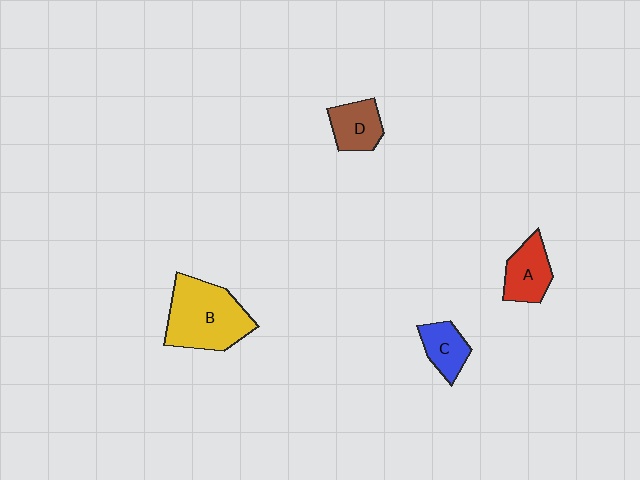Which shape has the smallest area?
Shape C (blue).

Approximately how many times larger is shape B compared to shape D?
Approximately 2.1 times.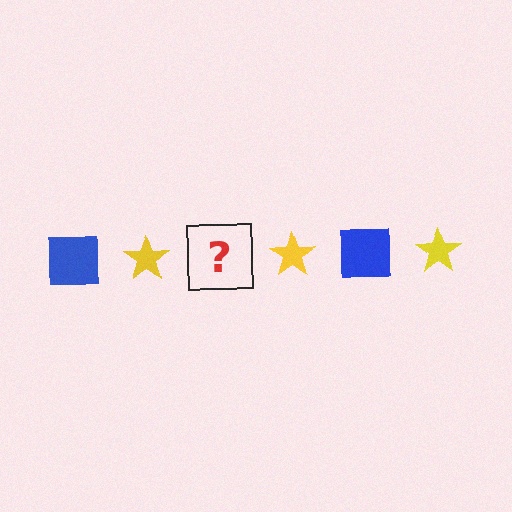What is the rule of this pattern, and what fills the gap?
The rule is that the pattern alternates between blue square and yellow star. The gap should be filled with a blue square.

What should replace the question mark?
The question mark should be replaced with a blue square.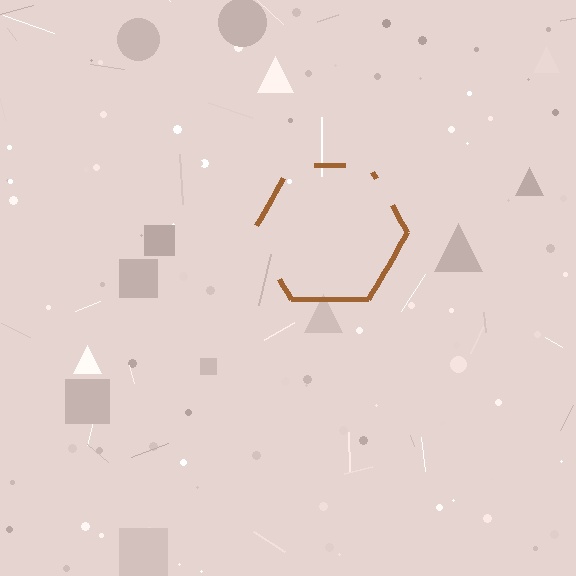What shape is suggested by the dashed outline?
The dashed outline suggests a hexagon.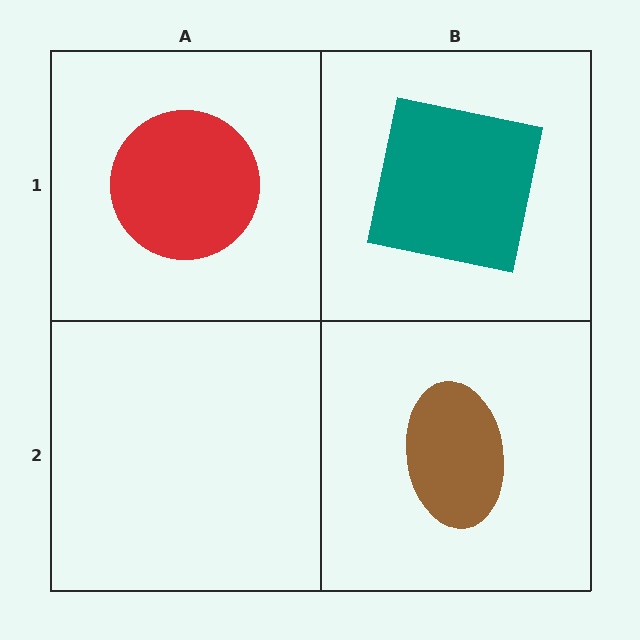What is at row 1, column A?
A red circle.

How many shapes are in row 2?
1 shape.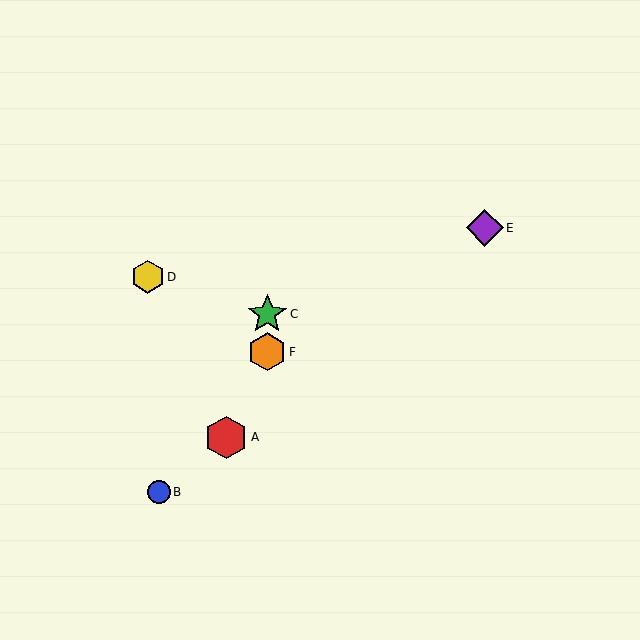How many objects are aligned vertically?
2 objects (C, F) are aligned vertically.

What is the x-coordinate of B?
Object B is at x≈159.